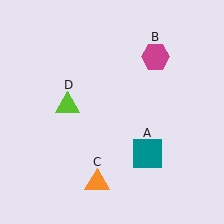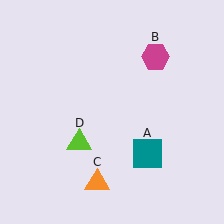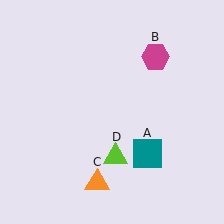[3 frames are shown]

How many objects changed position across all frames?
1 object changed position: lime triangle (object D).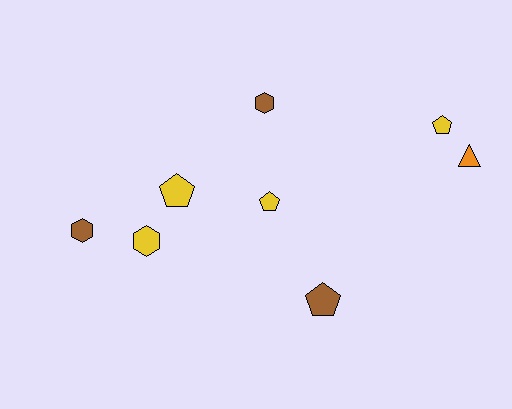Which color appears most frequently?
Yellow, with 4 objects.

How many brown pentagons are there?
There is 1 brown pentagon.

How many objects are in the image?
There are 8 objects.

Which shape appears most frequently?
Pentagon, with 4 objects.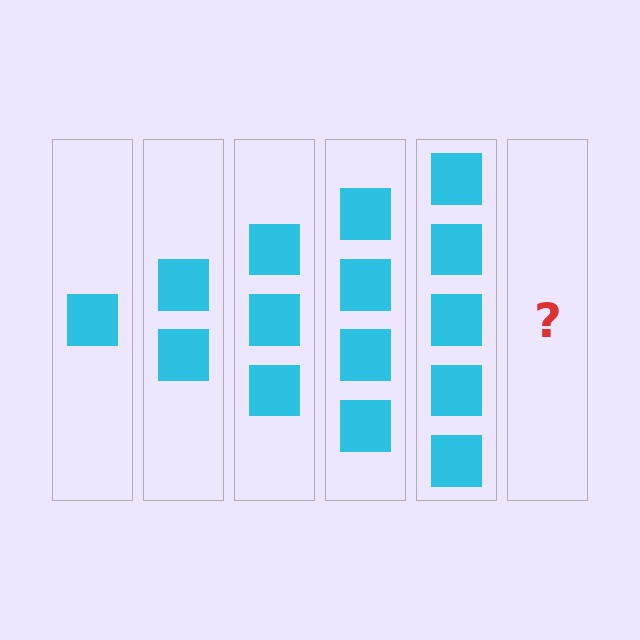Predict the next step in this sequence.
The next step is 6 squares.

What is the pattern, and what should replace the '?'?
The pattern is that each step adds one more square. The '?' should be 6 squares.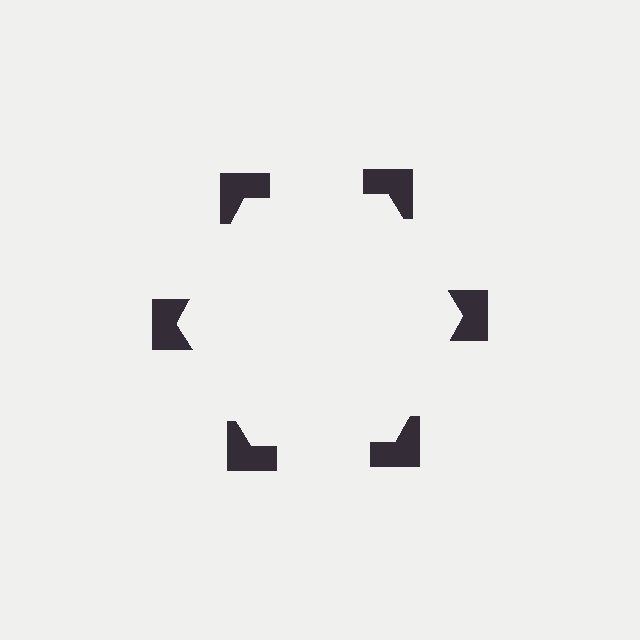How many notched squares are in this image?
There are 6 — one at each vertex of the illusory hexagon.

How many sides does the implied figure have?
6 sides.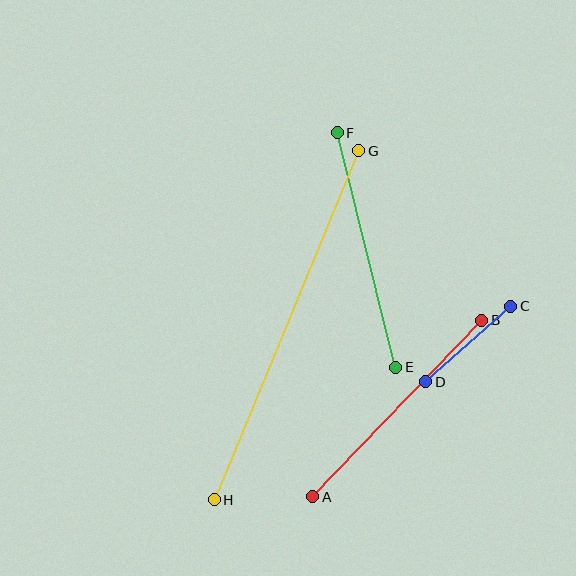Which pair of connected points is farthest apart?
Points G and H are farthest apart.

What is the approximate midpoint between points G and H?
The midpoint is at approximately (286, 325) pixels.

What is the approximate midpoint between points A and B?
The midpoint is at approximately (397, 409) pixels.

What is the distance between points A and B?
The distance is approximately 244 pixels.